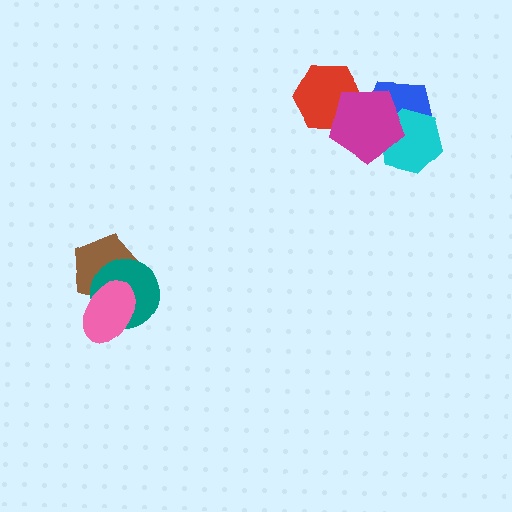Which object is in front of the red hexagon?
The magenta pentagon is in front of the red hexagon.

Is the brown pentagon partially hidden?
Yes, it is partially covered by another shape.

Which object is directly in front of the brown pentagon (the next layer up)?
The teal circle is directly in front of the brown pentagon.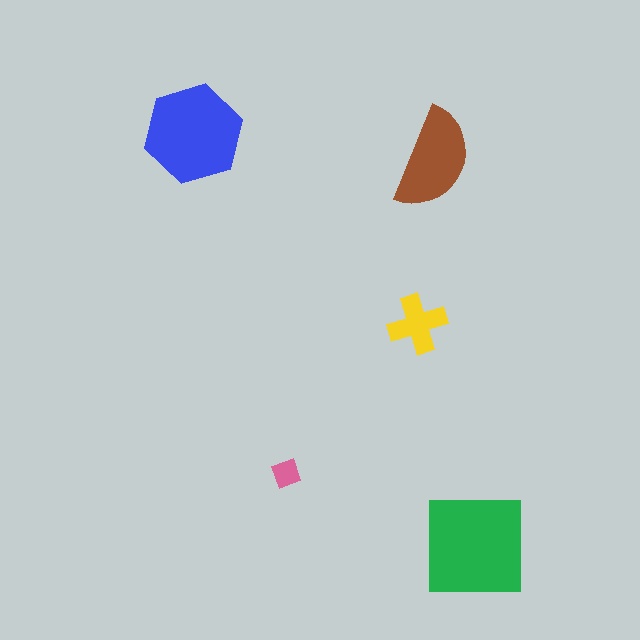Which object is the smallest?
The pink diamond.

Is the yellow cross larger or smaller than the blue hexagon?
Smaller.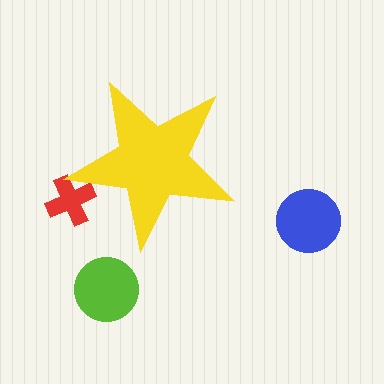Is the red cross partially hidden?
Yes, the red cross is partially hidden behind the yellow star.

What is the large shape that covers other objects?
A yellow star.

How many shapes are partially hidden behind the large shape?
1 shape is partially hidden.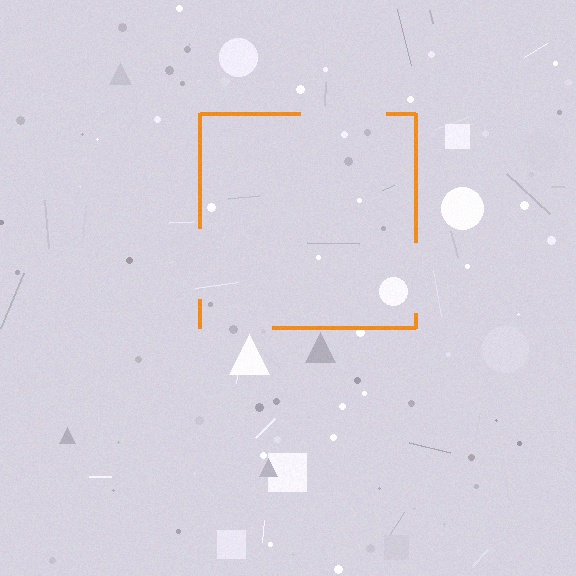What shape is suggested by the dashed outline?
The dashed outline suggests a square.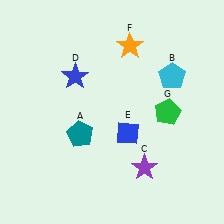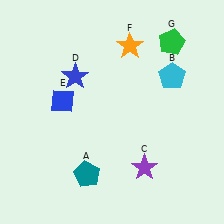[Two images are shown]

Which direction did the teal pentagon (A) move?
The teal pentagon (A) moved down.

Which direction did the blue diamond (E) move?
The blue diamond (E) moved left.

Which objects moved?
The objects that moved are: the teal pentagon (A), the blue diamond (E), the green pentagon (G).